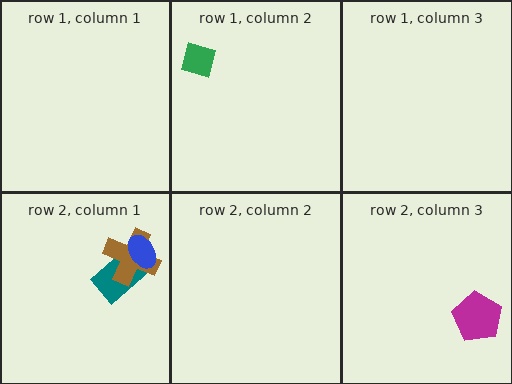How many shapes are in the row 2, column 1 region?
3.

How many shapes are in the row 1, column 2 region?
1.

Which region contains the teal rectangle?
The row 2, column 1 region.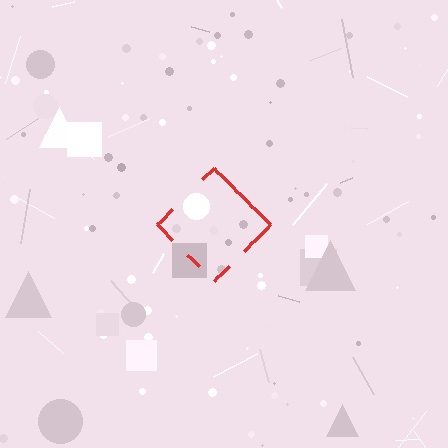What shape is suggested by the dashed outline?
The dashed outline suggests a diamond.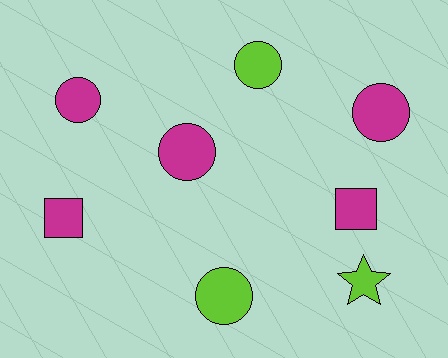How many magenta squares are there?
There are 2 magenta squares.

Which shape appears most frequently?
Circle, with 5 objects.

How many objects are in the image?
There are 8 objects.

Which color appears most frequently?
Magenta, with 5 objects.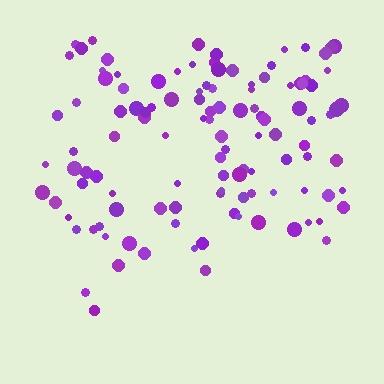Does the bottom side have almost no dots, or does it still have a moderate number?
Still a moderate number, just noticeably fewer than the top.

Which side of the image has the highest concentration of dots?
The top.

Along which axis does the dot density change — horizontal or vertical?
Vertical.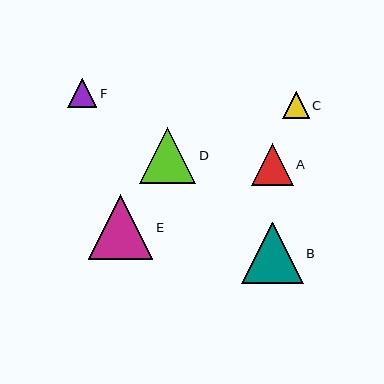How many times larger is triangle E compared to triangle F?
Triangle E is approximately 2.2 times the size of triangle F.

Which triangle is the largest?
Triangle E is the largest with a size of approximately 65 pixels.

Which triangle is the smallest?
Triangle C is the smallest with a size of approximately 27 pixels.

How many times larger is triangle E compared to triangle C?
Triangle E is approximately 2.4 times the size of triangle C.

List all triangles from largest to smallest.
From largest to smallest: E, B, D, A, F, C.